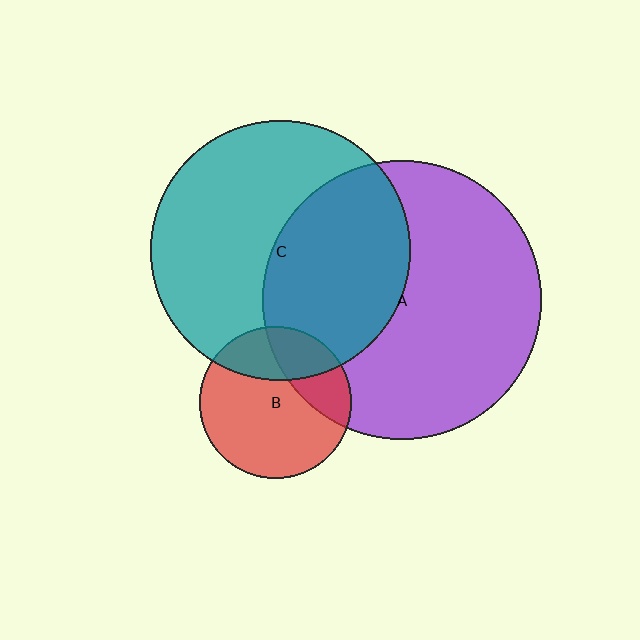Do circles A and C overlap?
Yes.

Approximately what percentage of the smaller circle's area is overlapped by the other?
Approximately 45%.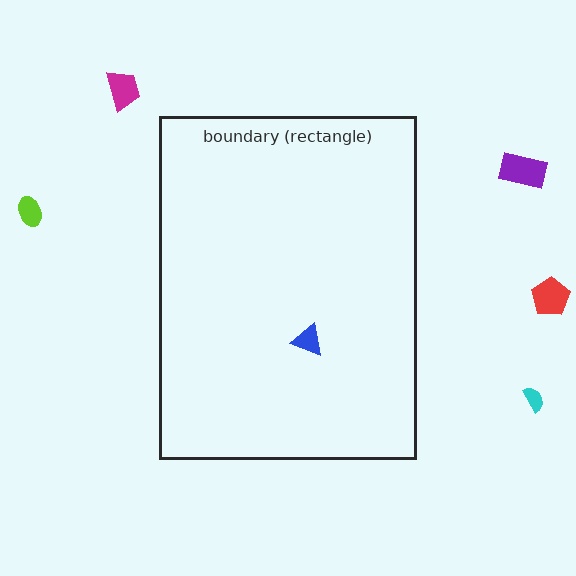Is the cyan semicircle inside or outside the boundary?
Outside.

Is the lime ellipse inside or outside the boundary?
Outside.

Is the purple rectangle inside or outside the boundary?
Outside.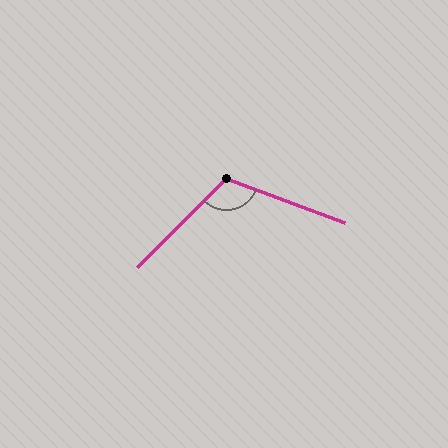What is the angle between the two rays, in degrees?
Approximately 115 degrees.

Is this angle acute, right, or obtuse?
It is obtuse.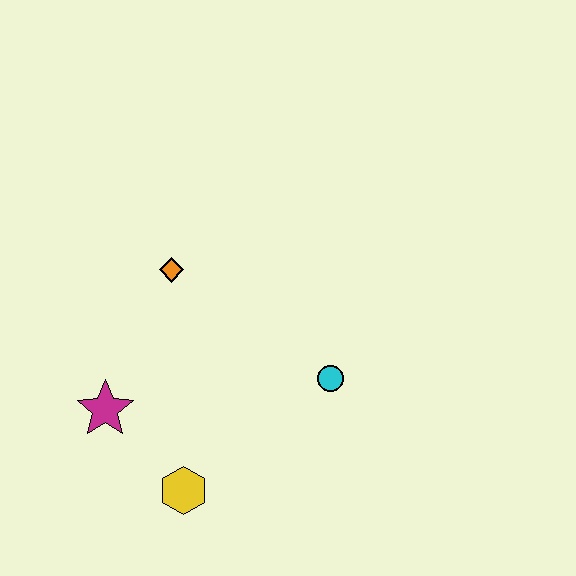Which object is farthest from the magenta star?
The cyan circle is farthest from the magenta star.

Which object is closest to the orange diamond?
The magenta star is closest to the orange diamond.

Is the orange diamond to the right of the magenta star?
Yes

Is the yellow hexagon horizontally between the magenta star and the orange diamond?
No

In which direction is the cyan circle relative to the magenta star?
The cyan circle is to the right of the magenta star.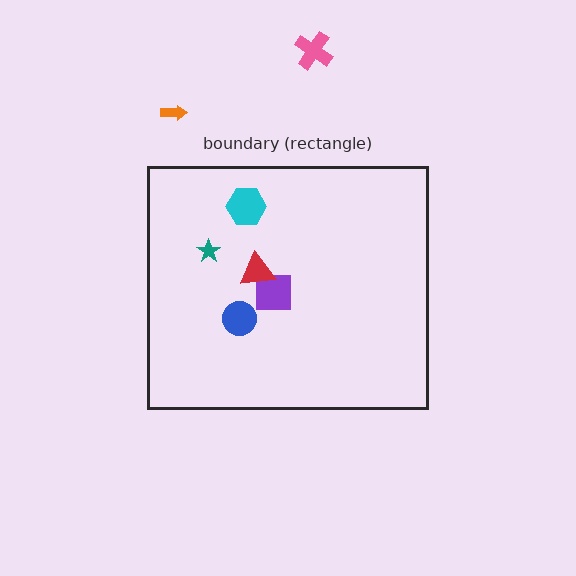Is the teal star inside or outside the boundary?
Inside.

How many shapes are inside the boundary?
5 inside, 2 outside.